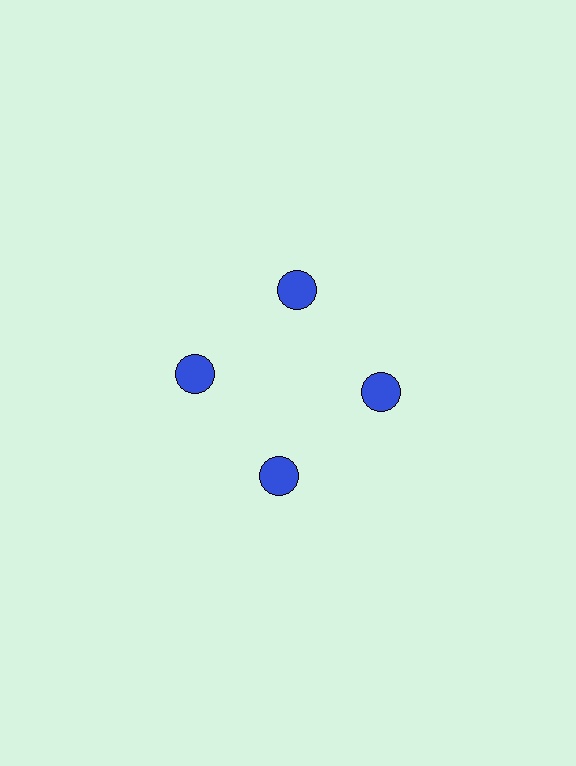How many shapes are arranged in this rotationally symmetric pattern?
There are 4 shapes, arranged in 4 groups of 1.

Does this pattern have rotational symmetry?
Yes, this pattern has 4-fold rotational symmetry. It looks the same after rotating 90 degrees around the center.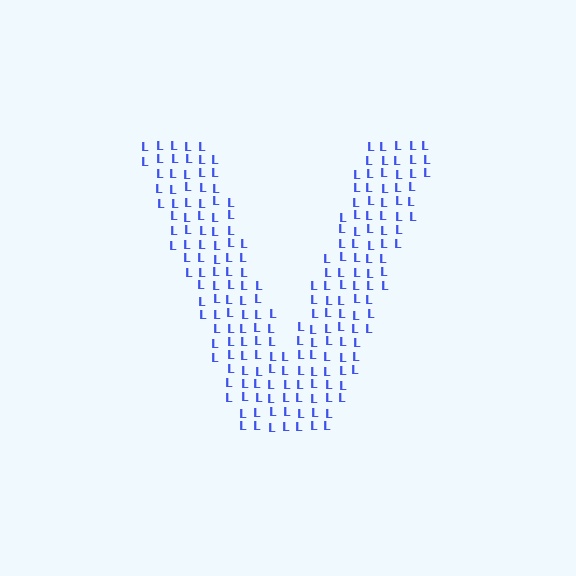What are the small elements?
The small elements are letter L's.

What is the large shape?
The large shape is the letter V.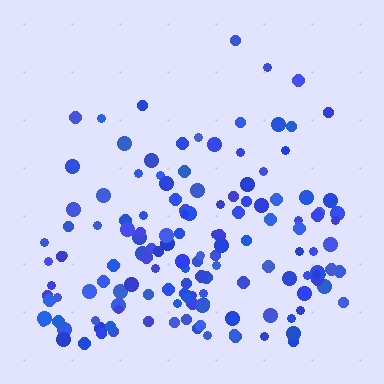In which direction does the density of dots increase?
From top to bottom, with the bottom side densest.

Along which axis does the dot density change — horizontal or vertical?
Vertical.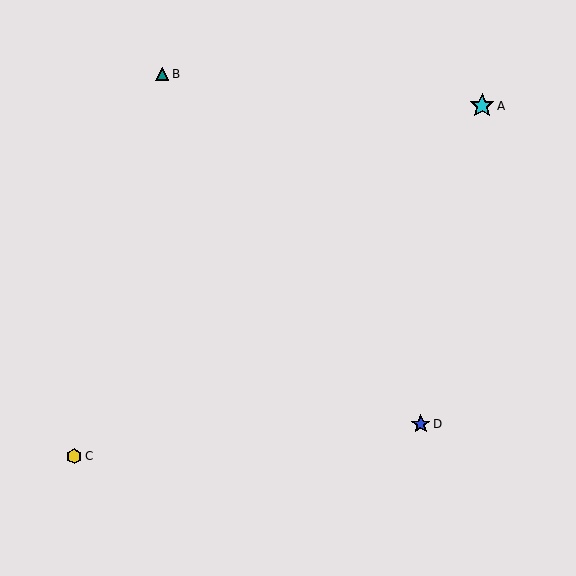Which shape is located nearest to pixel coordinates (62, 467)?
The yellow hexagon (labeled C) at (74, 456) is nearest to that location.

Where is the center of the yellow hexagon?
The center of the yellow hexagon is at (74, 456).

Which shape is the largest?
The cyan star (labeled A) is the largest.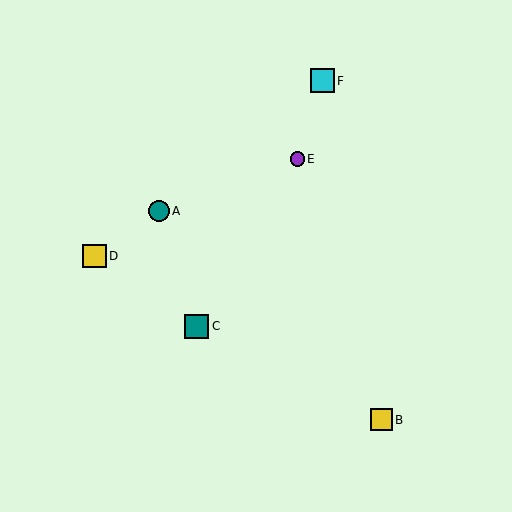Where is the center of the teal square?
The center of the teal square is at (197, 326).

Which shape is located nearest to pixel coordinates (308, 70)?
The cyan square (labeled F) at (323, 81) is nearest to that location.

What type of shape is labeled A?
Shape A is a teal circle.